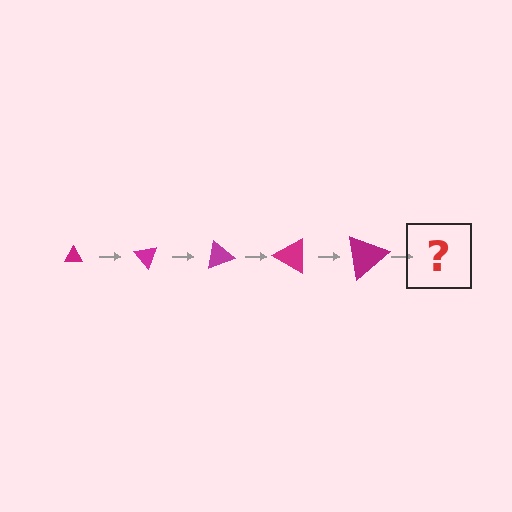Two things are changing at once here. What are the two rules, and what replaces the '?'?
The two rules are that the triangle grows larger each step and it rotates 50 degrees each step. The '?' should be a triangle, larger than the previous one and rotated 250 degrees from the start.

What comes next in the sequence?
The next element should be a triangle, larger than the previous one and rotated 250 degrees from the start.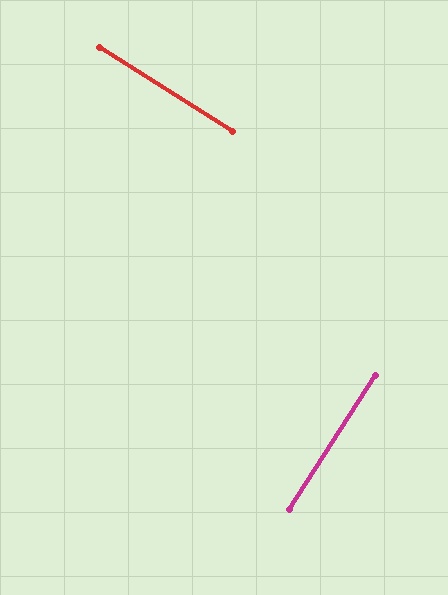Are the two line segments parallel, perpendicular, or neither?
Perpendicular — they meet at approximately 90°.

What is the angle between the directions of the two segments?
Approximately 90 degrees.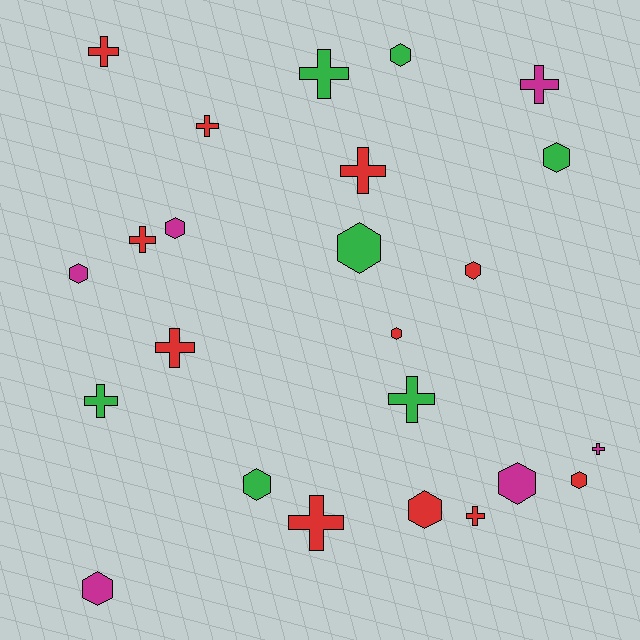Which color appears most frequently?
Red, with 11 objects.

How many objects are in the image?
There are 24 objects.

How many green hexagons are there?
There are 4 green hexagons.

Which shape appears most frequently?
Cross, with 12 objects.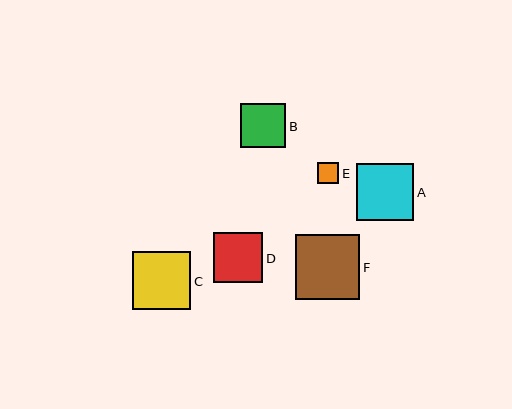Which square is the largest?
Square F is the largest with a size of approximately 64 pixels.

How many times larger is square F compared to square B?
Square F is approximately 1.4 times the size of square B.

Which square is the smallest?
Square E is the smallest with a size of approximately 21 pixels.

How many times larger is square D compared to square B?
Square D is approximately 1.1 times the size of square B.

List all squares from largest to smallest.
From largest to smallest: F, C, A, D, B, E.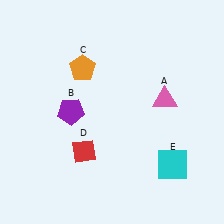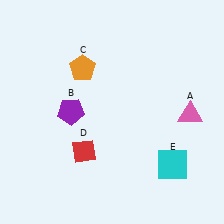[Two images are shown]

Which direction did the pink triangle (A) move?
The pink triangle (A) moved right.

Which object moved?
The pink triangle (A) moved right.